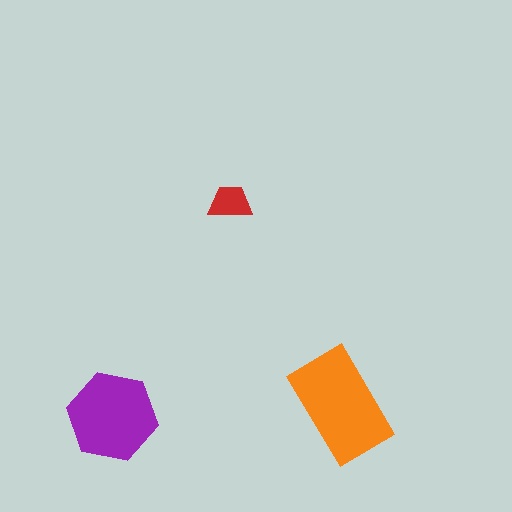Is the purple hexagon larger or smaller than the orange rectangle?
Smaller.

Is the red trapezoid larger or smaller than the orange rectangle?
Smaller.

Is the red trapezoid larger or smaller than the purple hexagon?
Smaller.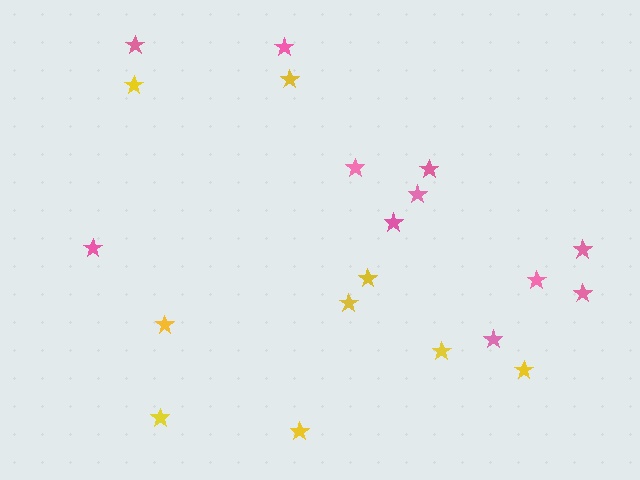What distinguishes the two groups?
There are 2 groups: one group of yellow stars (9) and one group of pink stars (11).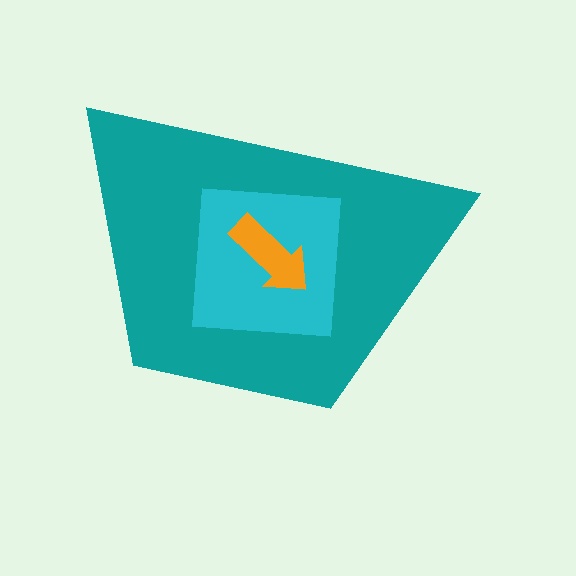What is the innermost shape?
The orange arrow.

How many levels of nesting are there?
3.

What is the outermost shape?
The teal trapezoid.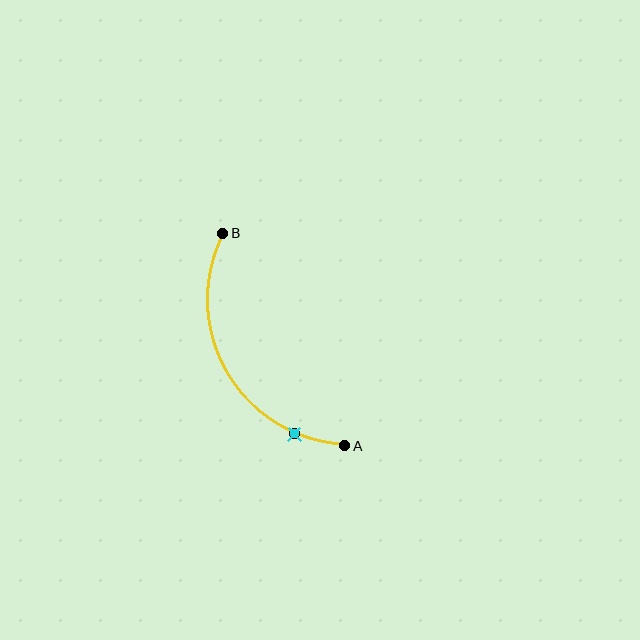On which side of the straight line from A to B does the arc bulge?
The arc bulges to the left of the straight line connecting A and B.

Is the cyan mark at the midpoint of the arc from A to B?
No. The cyan mark lies on the arc but is closer to endpoint A. The arc midpoint would be at the point on the curve equidistant along the arc from both A and B.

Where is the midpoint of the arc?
The arc midpoint is the point on the curve farthest from the straight line joining A and B. It sits to the left of that line.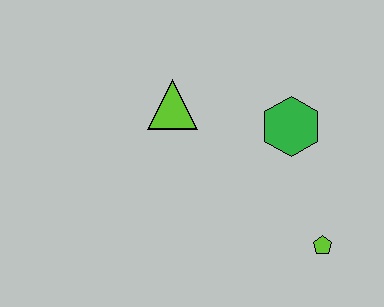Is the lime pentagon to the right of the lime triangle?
Yes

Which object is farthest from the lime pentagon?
The lime triangle is farthest from the lime pentagon.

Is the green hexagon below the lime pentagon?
No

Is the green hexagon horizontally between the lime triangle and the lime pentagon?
Yes